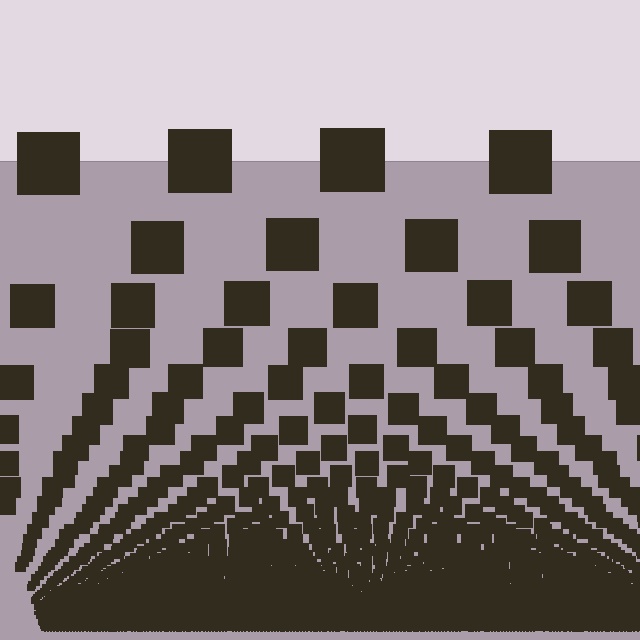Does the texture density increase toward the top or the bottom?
Density increases toward the bottom.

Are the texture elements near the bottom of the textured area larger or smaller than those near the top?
Smaller. The gradient is inverted — elements near the bottom are smaller and denser.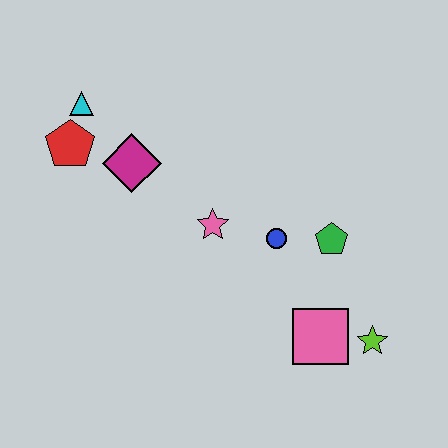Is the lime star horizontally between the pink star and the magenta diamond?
No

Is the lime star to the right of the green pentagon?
Yes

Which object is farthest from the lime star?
The cyan triangle is farthest from the lime star.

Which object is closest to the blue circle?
The green pentagon is closest to the blue circle.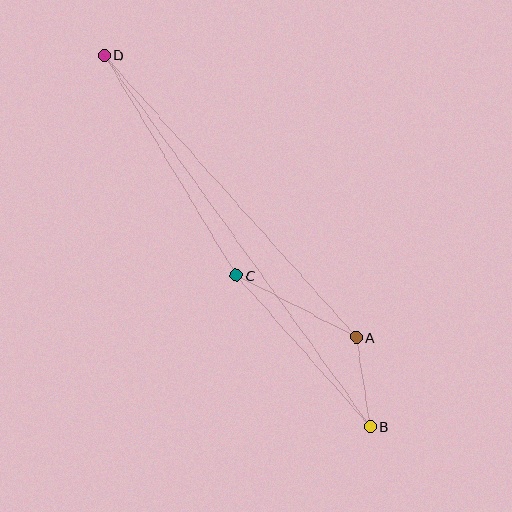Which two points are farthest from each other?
Points B and D are farthest from each other.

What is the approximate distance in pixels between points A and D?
The distance between A and D is approximately 378 pixels.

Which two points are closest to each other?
Points A and B are closest to each other.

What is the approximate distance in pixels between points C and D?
The distance between C and D is approximately 256 pixels.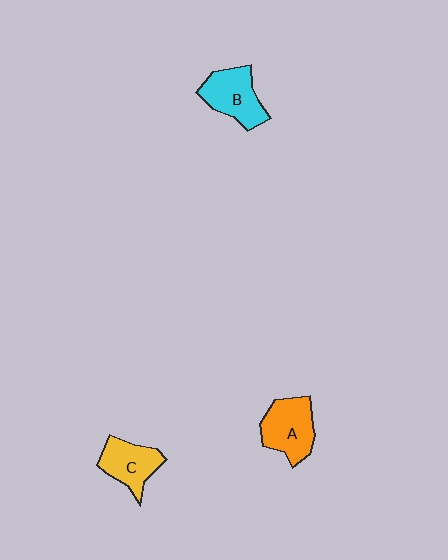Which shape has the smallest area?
Shape C (yellow).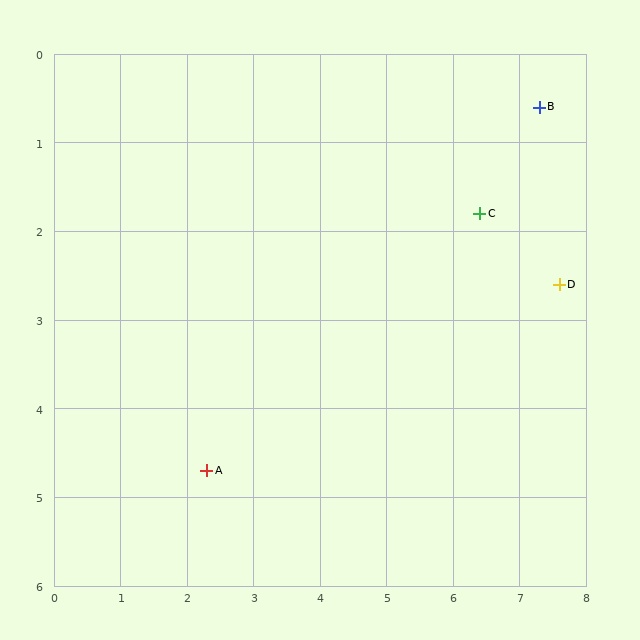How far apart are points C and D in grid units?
Points C and D are about 1.4 grid units apart.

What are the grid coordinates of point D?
Point D is at approximately (7.6, 2.6).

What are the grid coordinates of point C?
Point C is at approximately (6.4, 1.8).